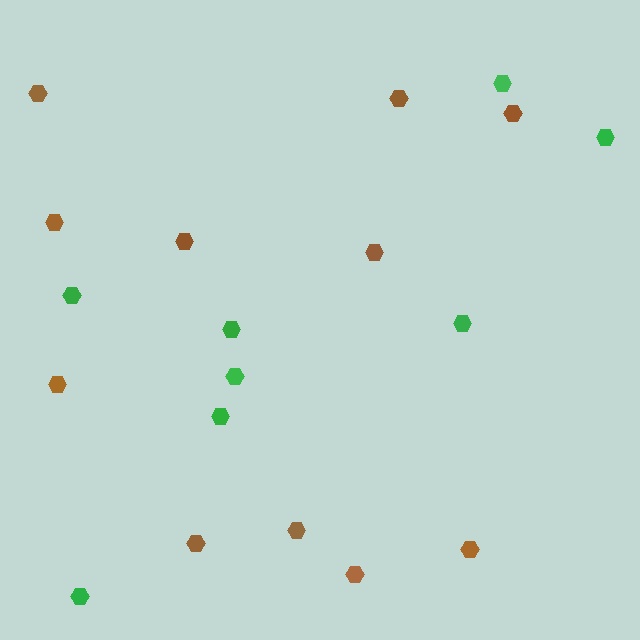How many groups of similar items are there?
There are 2 groups: one group of green hexagons (8) and one group of brown hexagons (11).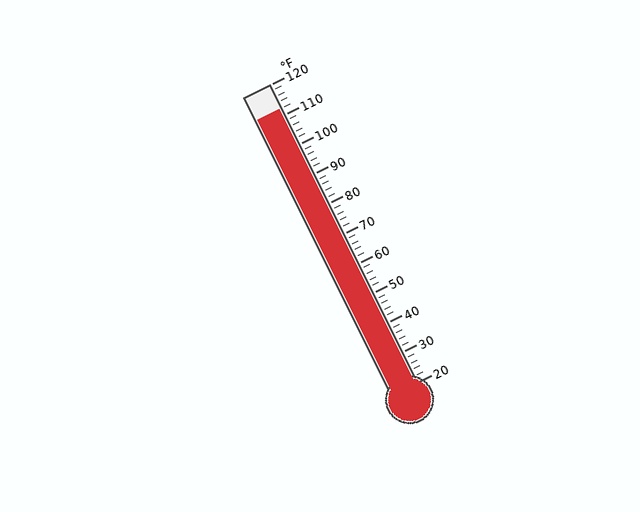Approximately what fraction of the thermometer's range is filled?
The thermometer is filled to approximately 90% of its range.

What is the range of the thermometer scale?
The thermometer scale ranges from 20°F to 120°F.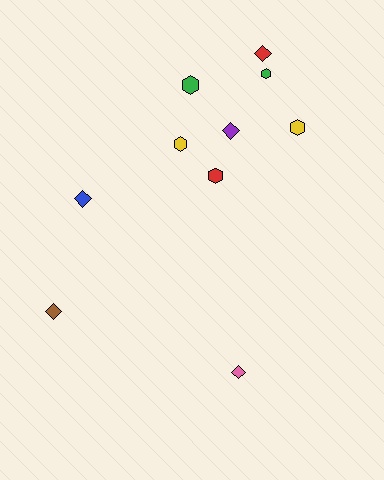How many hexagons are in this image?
There are 5 hexagons.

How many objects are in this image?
There are 10 objects.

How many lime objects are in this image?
There are no lime objects.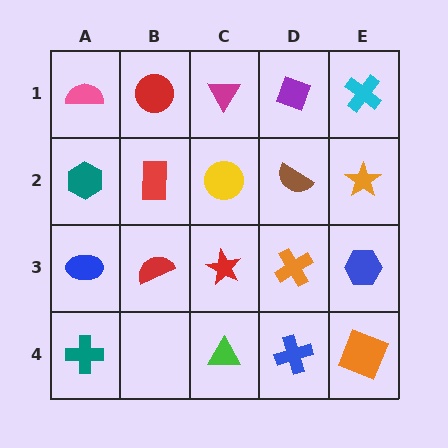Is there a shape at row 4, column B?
No, that cell is empty.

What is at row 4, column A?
A teal cross.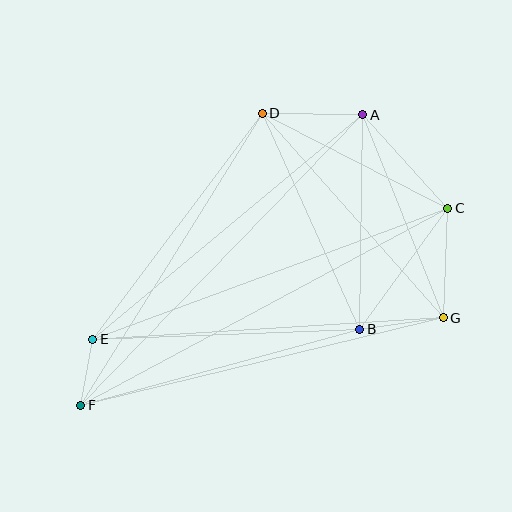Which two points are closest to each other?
Points E and F are closest to each other.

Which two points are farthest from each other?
Points C and F are farthest from each other.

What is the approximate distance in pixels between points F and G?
The distance between F and G is approximately 373 pixels.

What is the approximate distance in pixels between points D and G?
The distance between D and G is approximately 273 pixels.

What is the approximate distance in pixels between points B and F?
The distance between B and F is approximately 289 pixels.